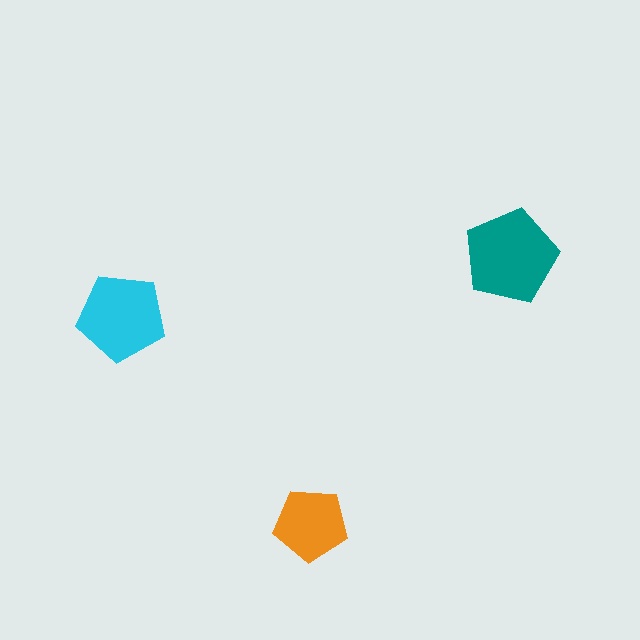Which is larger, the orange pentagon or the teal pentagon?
The teal one.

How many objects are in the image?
There are 3 objects in the image.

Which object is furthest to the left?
The cyan pentagon is leftmost.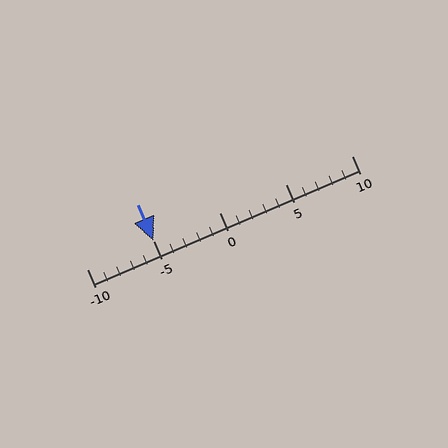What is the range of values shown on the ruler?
The ruler shows values from -10 to 10.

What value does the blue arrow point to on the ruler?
The blue arrow points to approximately -5.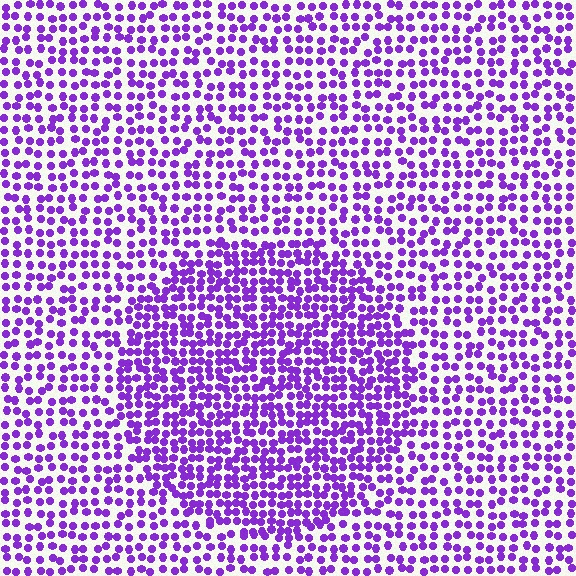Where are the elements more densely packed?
The elements are more densely packed inside the circle boundary.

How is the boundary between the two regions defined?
The boundary is defined by a change in element density (approximately 1.6x ratio). All elements are the same color, size, and shape.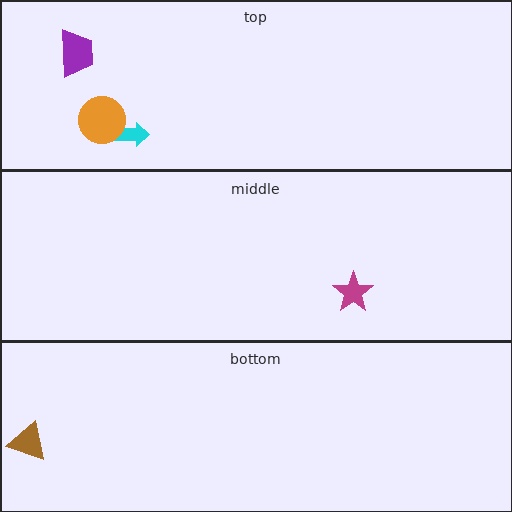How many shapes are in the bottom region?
1.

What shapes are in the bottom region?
The brown triangle.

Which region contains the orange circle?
The top region.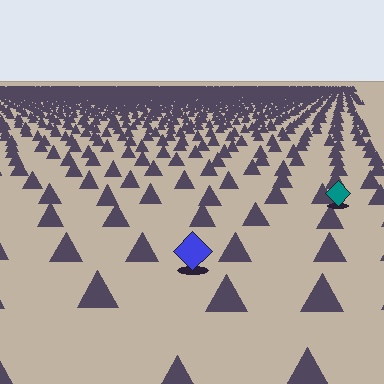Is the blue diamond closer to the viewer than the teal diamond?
Yes. The blue diamond is closer — you can tell from the texture gradient: the ground texture is coarser near it.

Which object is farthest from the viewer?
The teal diamond is farthest from the viewer. It appears smaller and the ground texture around it is denser.